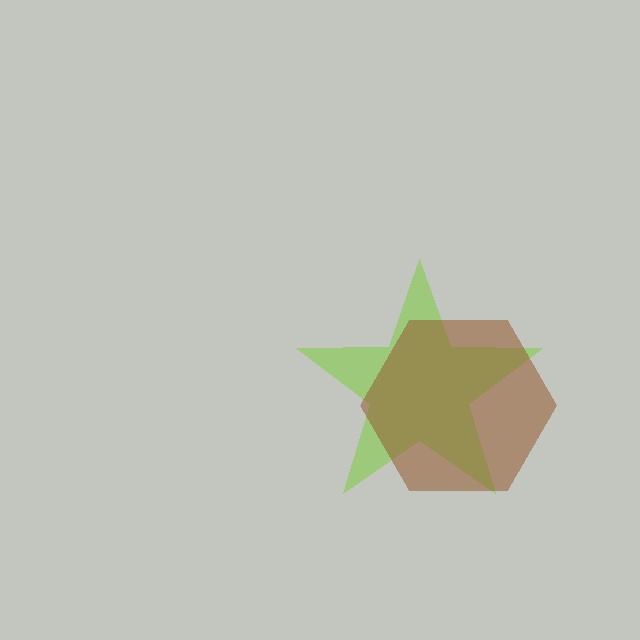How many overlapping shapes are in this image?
There are 2 overlapping shapes in the image.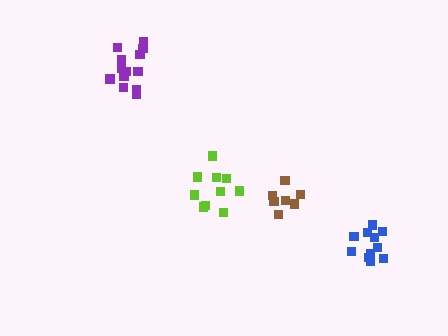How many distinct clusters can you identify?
There are 4 distinct clusters.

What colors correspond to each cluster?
The clusters are colored: purple, lime, blue, brown.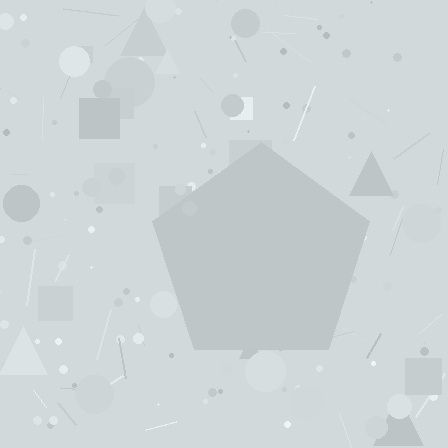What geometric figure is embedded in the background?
A pentagon is embedded in the background.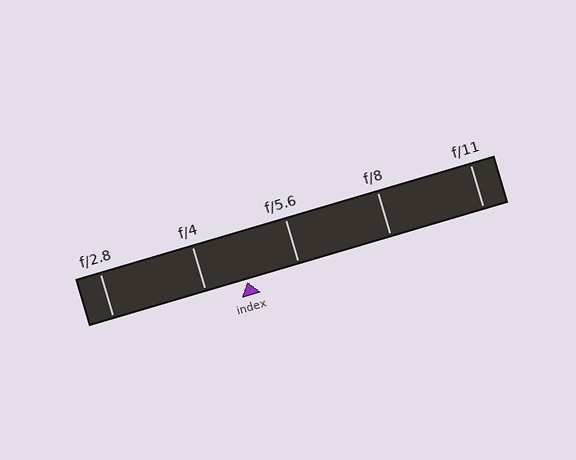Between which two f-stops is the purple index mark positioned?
The index mark is between f/4 and f/5.6.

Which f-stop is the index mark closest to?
The index mark is closest to f/4.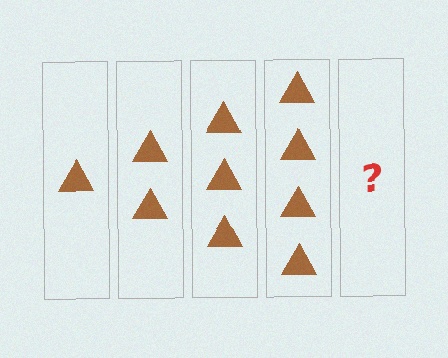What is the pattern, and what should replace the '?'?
The pattern is that each step adds one more triangle. The '?' should be 5 triangles.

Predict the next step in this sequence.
The next step is 5 triangles.